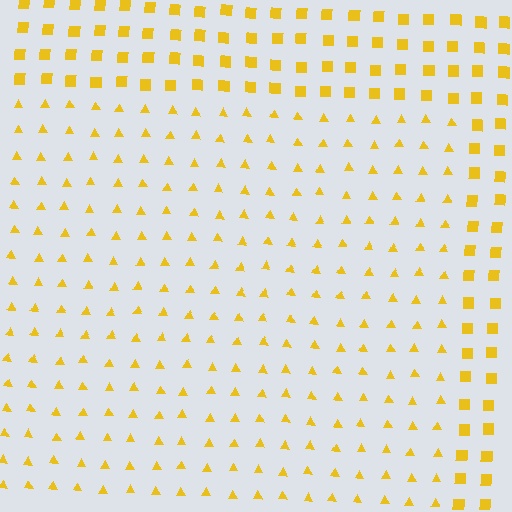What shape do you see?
I see a rectangle.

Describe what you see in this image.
The image is filled with small yellow elements arranged in a uniform grid. A rectangle-shaped region contains triangles, while the surrounding area contains squares. The boundary is defined purely by the change in element shape.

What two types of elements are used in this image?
The image uses triangles inside the rectangle region and squares outside it.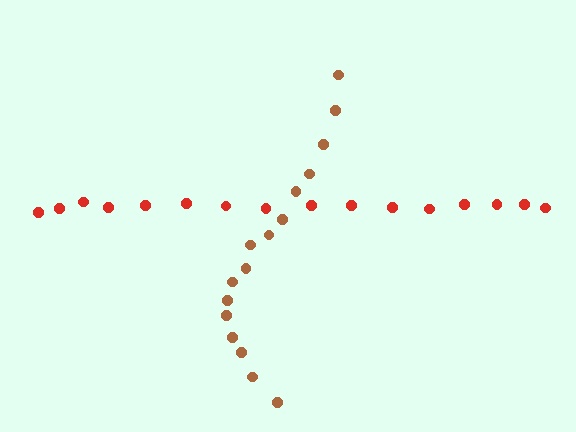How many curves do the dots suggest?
There are 2 distinct paths.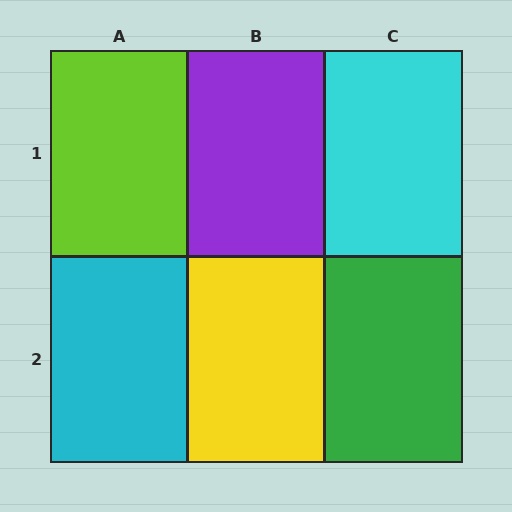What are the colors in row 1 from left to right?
Lime, purple, cyan.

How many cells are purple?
1 cell is purple.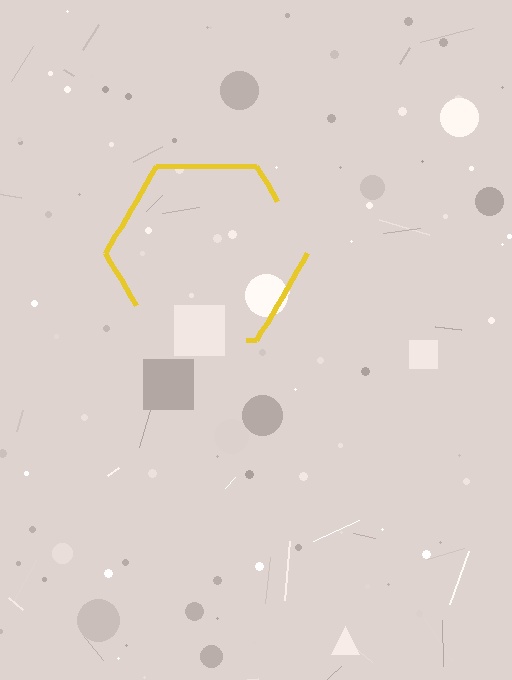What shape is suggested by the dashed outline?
The dashed outline suggests a hexagon.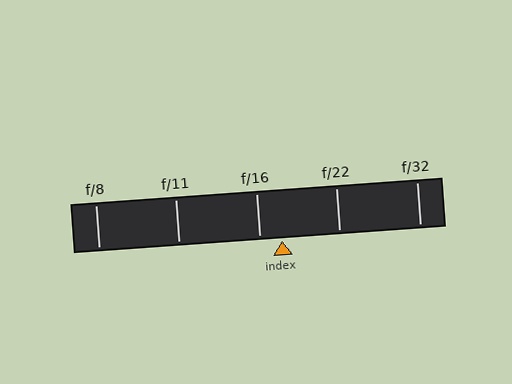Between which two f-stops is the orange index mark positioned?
The index mark is between f/16 and f/22.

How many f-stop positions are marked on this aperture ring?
There are 5 f-stop positions marked.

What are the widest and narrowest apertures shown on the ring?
The widest aperture shown is f/8 and the narrowest is f/32.